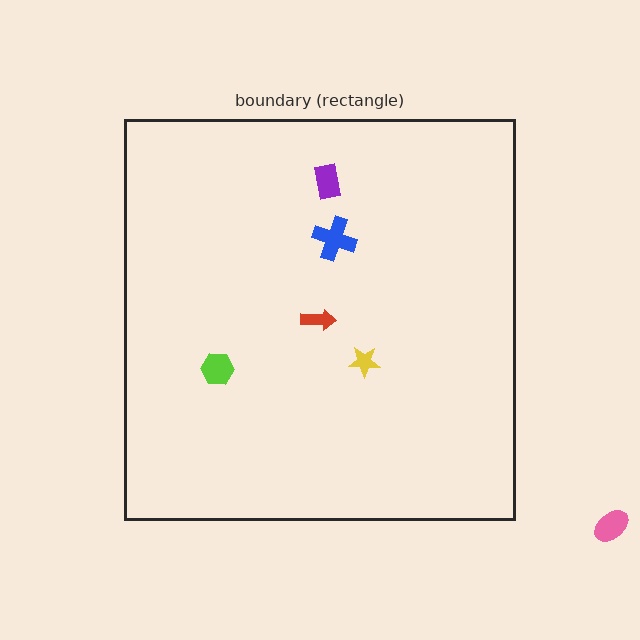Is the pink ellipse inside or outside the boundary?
Outside.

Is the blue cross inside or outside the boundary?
Inside.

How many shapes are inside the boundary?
5 inside, 1 outside.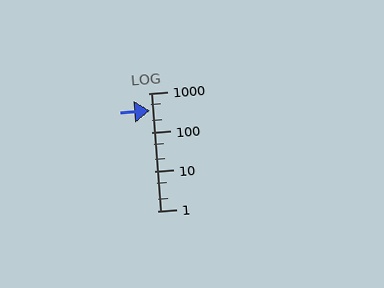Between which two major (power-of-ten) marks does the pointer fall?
The pointer is between 100 and 1000.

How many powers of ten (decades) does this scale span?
The scale spans 3 decades, from 1 to 1000.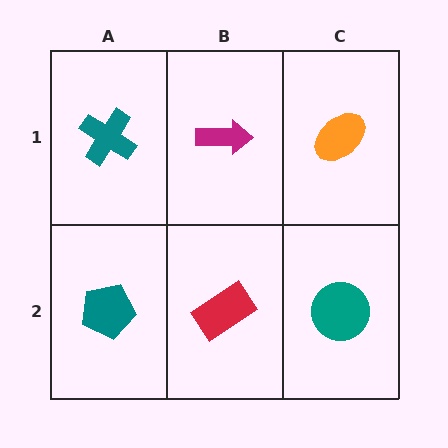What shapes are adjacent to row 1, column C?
A teal circle (row 2, column C), a magenta arrow (row 1, column B).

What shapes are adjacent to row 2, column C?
An orange ellipse (row 1, column C), a red rectangle (row 2, column B).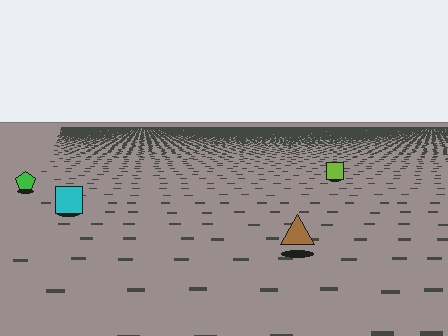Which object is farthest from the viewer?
The lime square is farthest from the viewer. It appears smaller and the ground texture around it is denser.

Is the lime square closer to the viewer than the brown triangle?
No. The brown triangle is closer — you can tell from the texture gradient: the ground texture is coarser near it.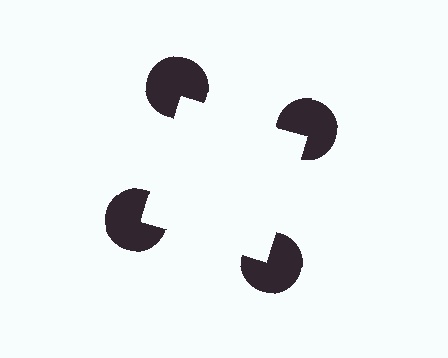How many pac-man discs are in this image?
There are 4 — one at each vertex of the illusory square.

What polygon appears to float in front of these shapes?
An illusory square — its edges are inferred from the aligned wedge cuts in the pac-man discs, not physically drawn.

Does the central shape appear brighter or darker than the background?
It typically appears slightly brighter than the background, even though no actual brightness change is drawn.